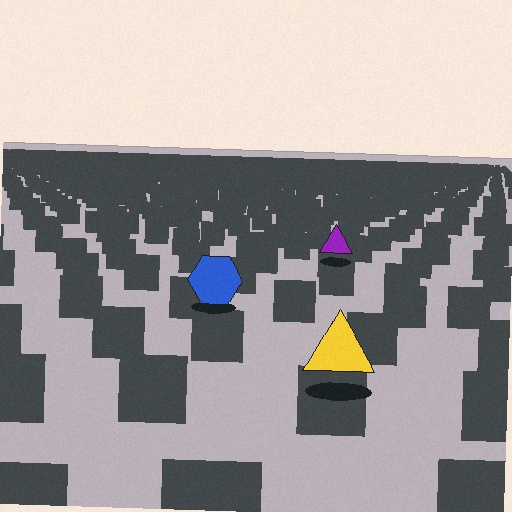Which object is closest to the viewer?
The yellow triangle is closest. The texture marks near it are larger and more spread out.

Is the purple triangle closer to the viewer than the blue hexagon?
No. The blue hexagon is closer — you can tell from the texture gradient: the ground texture is coarser near it.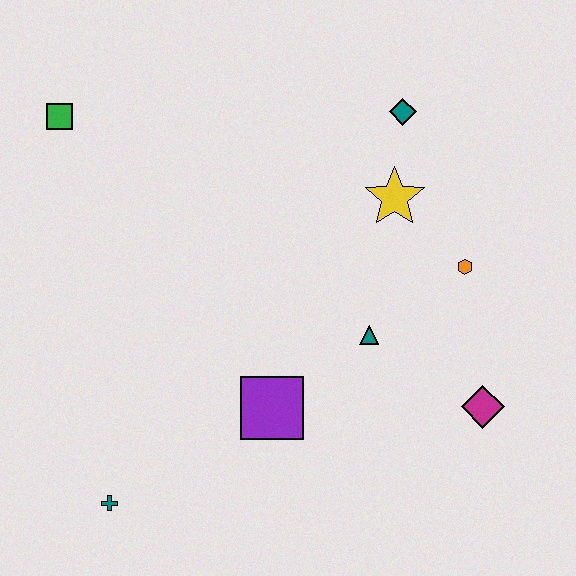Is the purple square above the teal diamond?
No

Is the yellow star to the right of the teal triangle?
Yes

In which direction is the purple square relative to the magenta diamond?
The purple square is to the left of the magenta diamond.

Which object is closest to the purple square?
The teal triangle is closest to the purple square.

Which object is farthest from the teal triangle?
The green square is farthest from the teal triangle.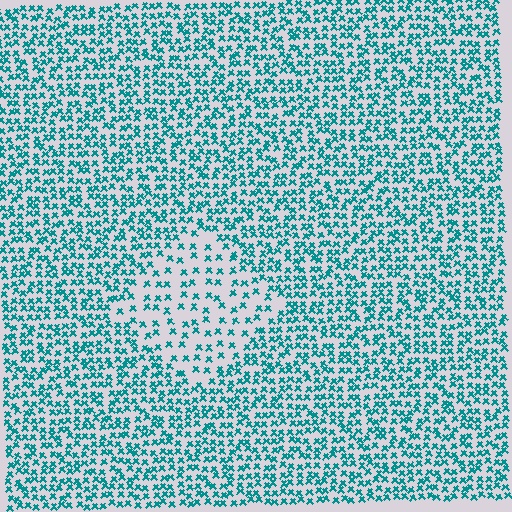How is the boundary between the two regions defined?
The boundary is defined by a change in element density (approximately 2.1x ratio). All elements are the same color, size, and shape.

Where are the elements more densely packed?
The elements are more densely packed outside the diamond boundary.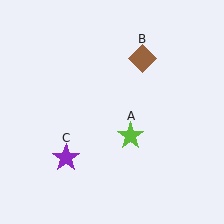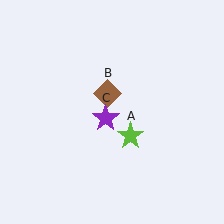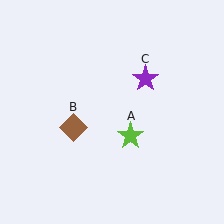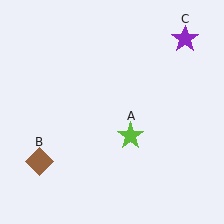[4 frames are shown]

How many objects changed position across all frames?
2 objects changed position: brown diamond (object B), purple star (object C).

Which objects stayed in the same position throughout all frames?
Lime star (object A) remained stationary.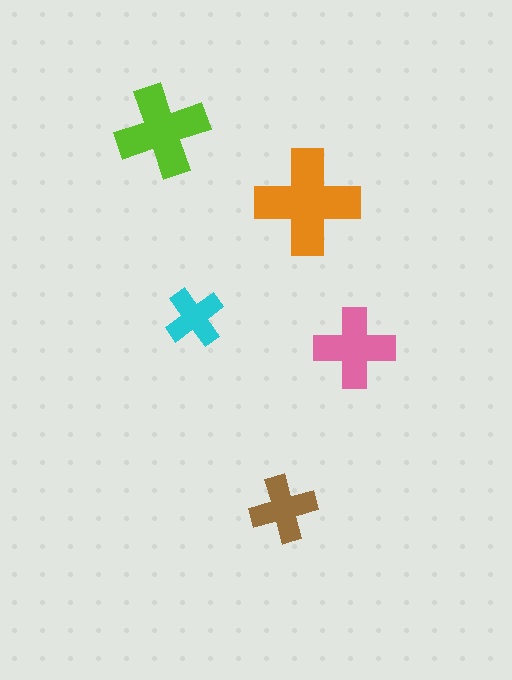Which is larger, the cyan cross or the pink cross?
The pink one.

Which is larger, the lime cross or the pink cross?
The lime one.